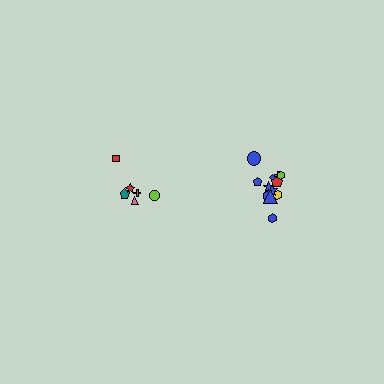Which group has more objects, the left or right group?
The right group.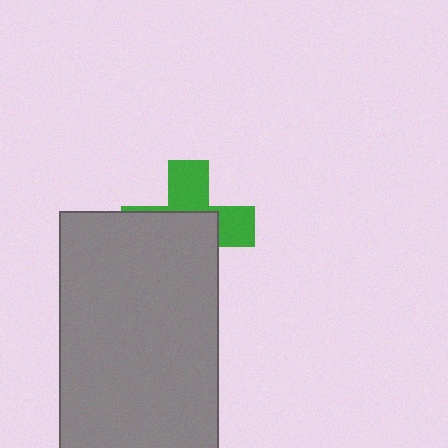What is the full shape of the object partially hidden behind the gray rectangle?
The partially hidden object is a green cross.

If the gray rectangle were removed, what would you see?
You would see the complete green cross.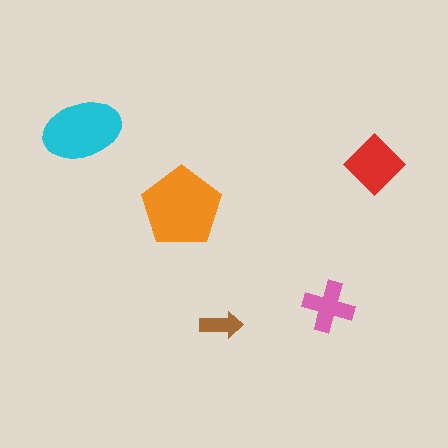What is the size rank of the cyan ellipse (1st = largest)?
2nd.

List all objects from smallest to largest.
The brown arrow, the pink cross, the red diamond, the cyan ellipse, the orange pentagon.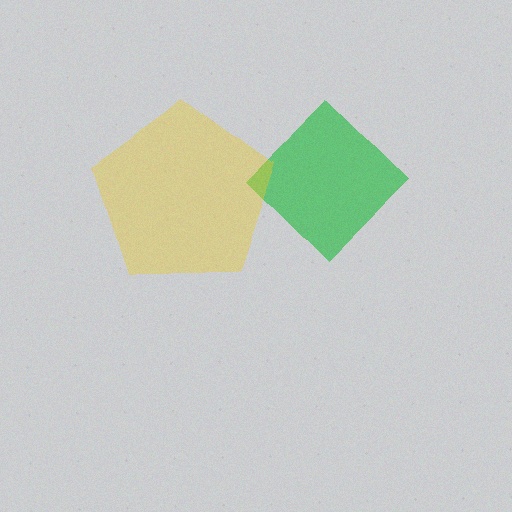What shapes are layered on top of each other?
The layered shapes are: a green diamond, a yellow pentagon.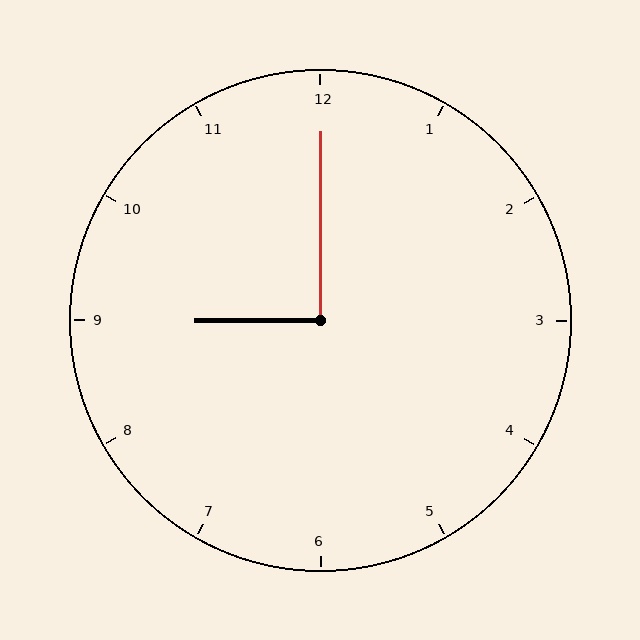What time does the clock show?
9:00.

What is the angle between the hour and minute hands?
Approximately 90 degrees.